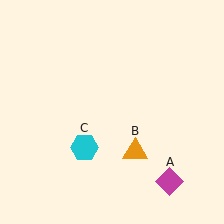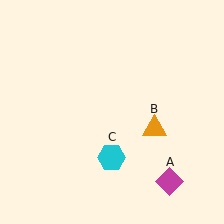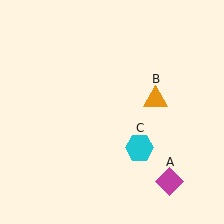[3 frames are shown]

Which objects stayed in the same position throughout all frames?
Magenta diamond (object A) remained stationary.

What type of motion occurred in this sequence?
The orange triangle (object B), cyan hexagon (object C) rotated counterclockwise around the center of the scene.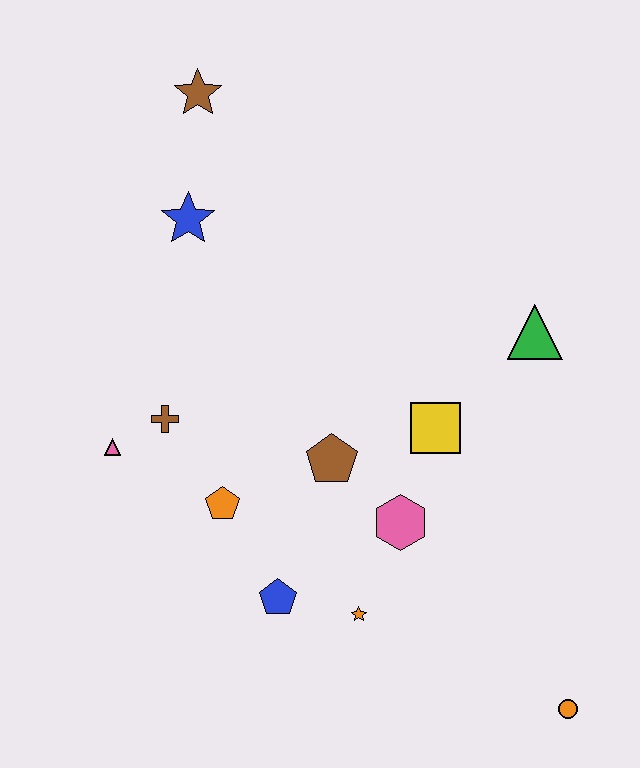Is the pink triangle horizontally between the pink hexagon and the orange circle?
No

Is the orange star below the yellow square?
Yes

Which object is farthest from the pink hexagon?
The brown star is farthest from the pink hexagon.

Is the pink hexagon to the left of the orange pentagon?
No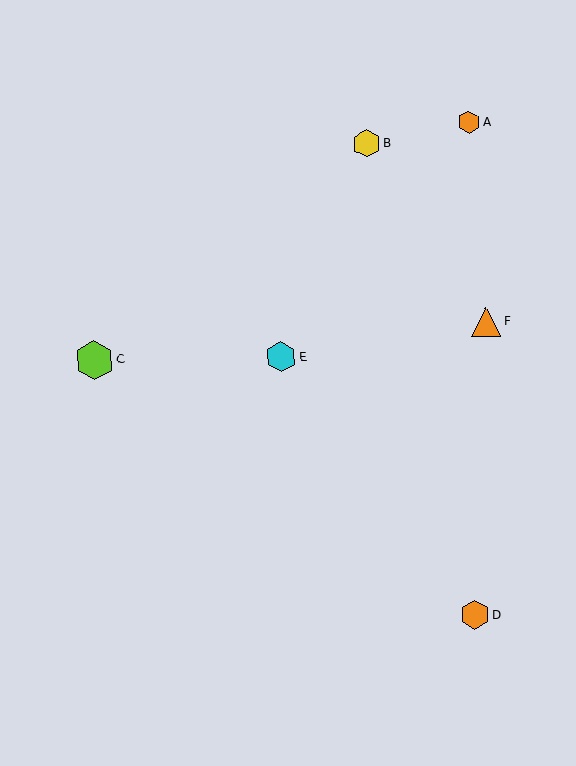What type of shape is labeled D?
Shape D is an orange hexagon.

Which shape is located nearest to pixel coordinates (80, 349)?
The lime hexagon (labeled C) at (94, 360) is nearest to that location.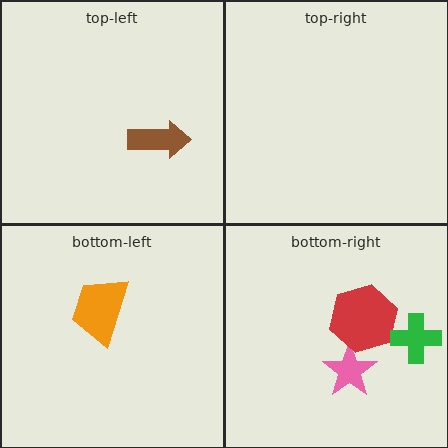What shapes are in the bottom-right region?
The pink star, the red hexagon, the green cross.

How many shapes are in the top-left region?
1.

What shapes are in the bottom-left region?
The orange trapezoid.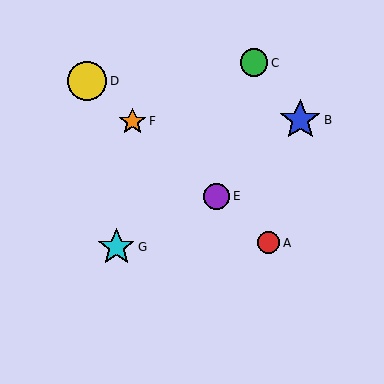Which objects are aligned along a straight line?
Objects A, D, E, F are aligned along a straight line.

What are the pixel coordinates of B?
Object B is at (300, 120).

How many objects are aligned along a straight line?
4 objects (A, D, E, F) are aligned along a straight line.